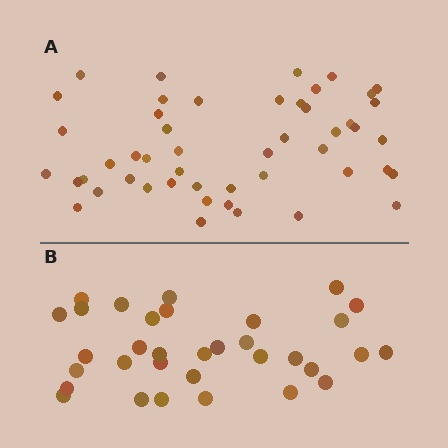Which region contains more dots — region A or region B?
Region A (the top region) has more dots.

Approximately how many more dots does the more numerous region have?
Region A has approximately 15 more dots than region B.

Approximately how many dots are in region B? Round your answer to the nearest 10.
About 30 dots. (The exact count is 33, which rounds to 30.)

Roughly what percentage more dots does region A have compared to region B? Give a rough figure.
About 50% more.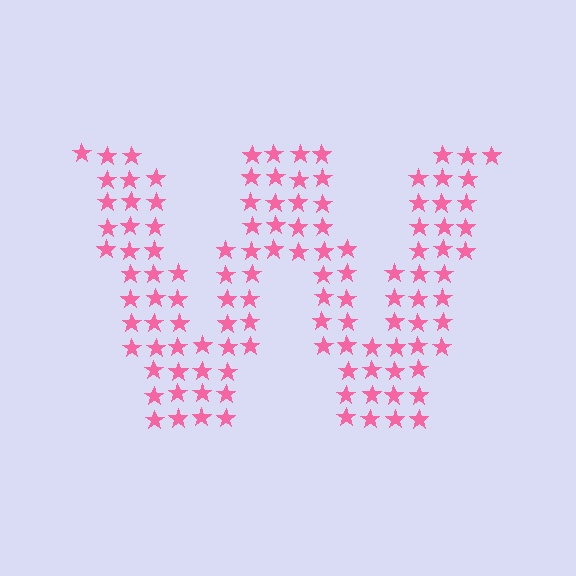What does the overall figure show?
The overall figure shows the letter W.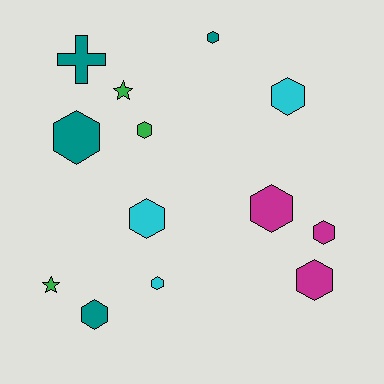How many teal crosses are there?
There is 1 teal cross.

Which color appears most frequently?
Teal, with 4 objects.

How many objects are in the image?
There are 13 objects.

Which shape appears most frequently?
Hexagon, with 10 objects.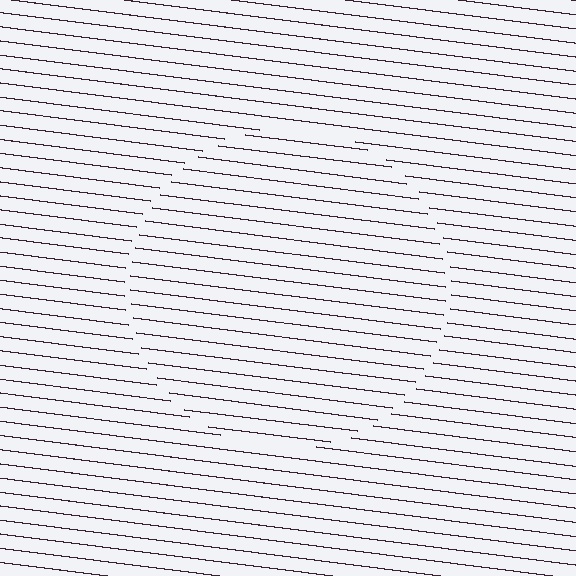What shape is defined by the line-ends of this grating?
An illusory circle. The interior of the shape contains the same grating, shifted by half a period — the contour is defined by the phase discontinuity where line-ends from the inner and outer gratings abut.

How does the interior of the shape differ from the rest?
The interior of the shape contains the same grating, shifted by half a period — the contour is defined by the phase discontinuity where line-ends from the inner and outer gratings abut.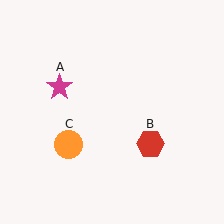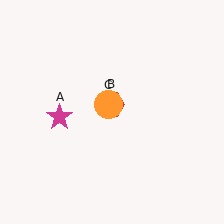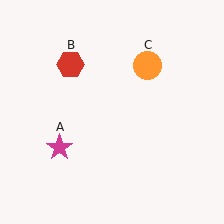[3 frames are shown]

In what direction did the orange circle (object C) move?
The orange circle (object C) moved up and to the right.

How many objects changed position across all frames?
3 objects changed position: magenta star (object A), red hexagon (object B), orange circle (object C).